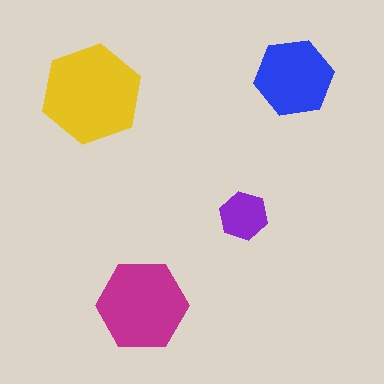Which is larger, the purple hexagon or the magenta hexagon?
The magenta one.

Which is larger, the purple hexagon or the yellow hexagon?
The yellow one.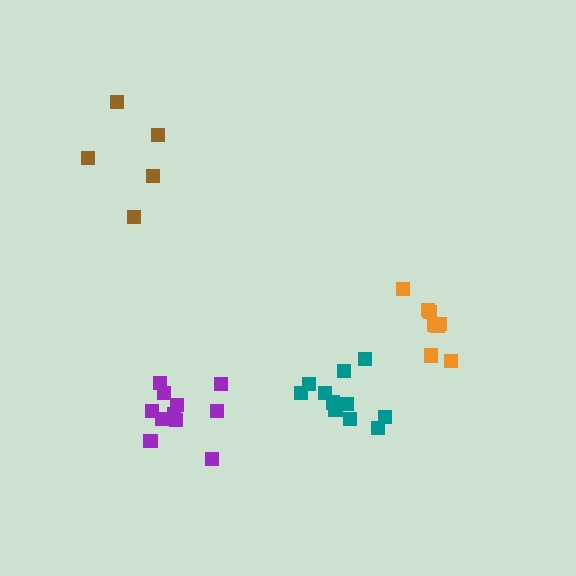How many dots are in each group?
Group 1: 11 dots, Group 2: 8 dots, Group 3: 11 dots, Group 4: 5 dots (35 total).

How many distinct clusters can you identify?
There are 4 distinct clusters.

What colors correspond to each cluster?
The clusters are colored: teal, orange, purple, brown.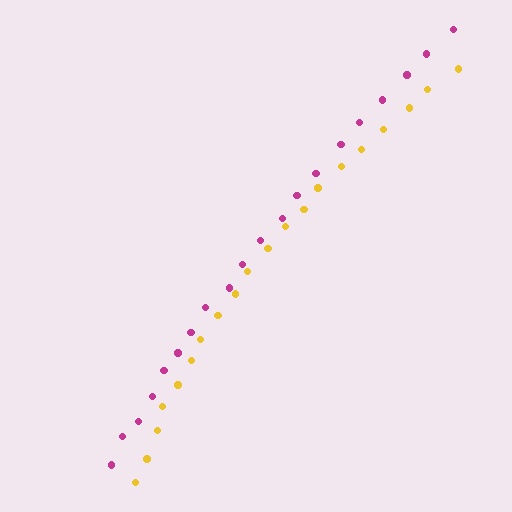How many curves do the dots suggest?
There are 2 distinct paths.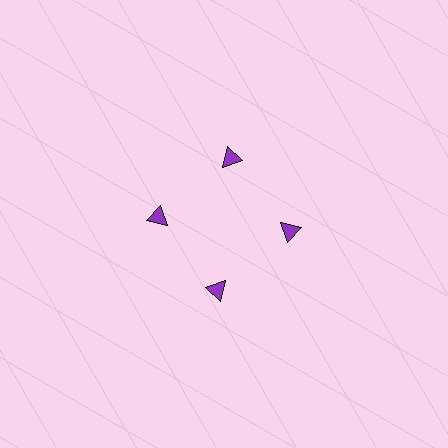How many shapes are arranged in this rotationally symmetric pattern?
There are 4 shapes, arranged in 4 groups of 1.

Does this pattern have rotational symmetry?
Yes, this pattern has 4-fold rotational symmetry. It looks the same after rotating 90 degrees around the center.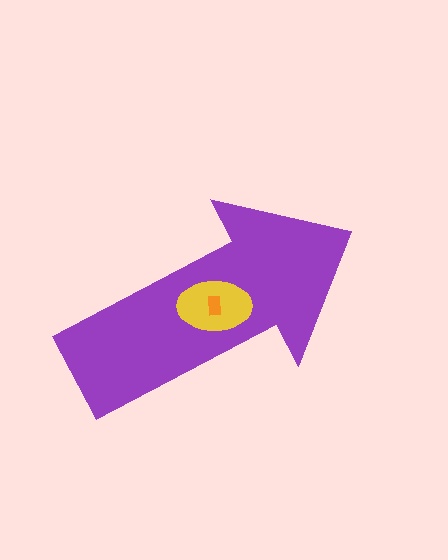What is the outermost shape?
The purple arrow.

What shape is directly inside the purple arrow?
The yellow ellipse.